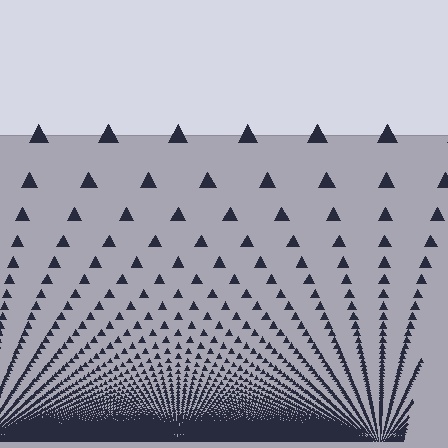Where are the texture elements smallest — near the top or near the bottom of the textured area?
Near the bottom.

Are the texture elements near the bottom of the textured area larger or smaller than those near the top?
Smaller. The gradient is inverted — elements near the bottom are smaller and denser.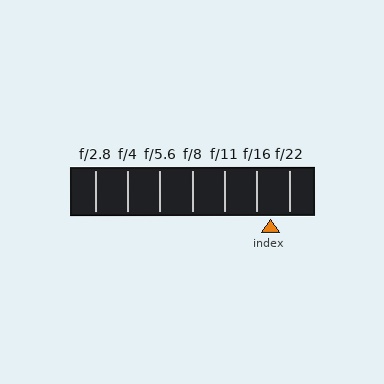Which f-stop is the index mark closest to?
The index mark is closest to f/16.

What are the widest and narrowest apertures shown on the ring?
The widest aperture shown is f/2.8 and the narrowest is f/22.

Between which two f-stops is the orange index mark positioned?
The index mark is between f/16 and f/22.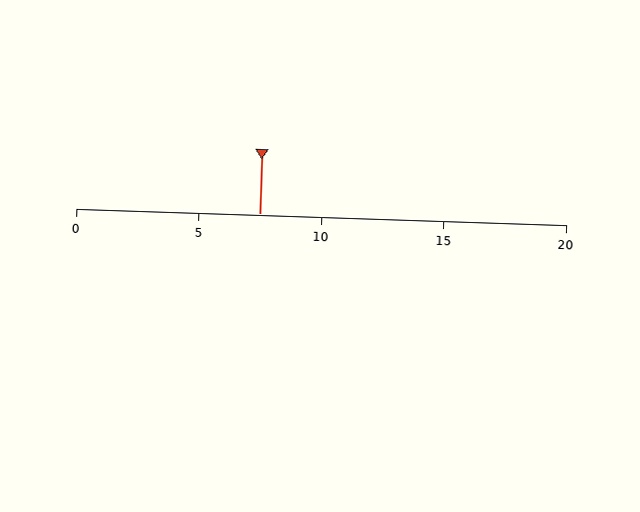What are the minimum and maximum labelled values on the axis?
The axis runs from 0 to 20.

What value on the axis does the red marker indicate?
The marker indicates approximately 7.5.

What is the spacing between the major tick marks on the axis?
The major ticks are spaced 5 apart.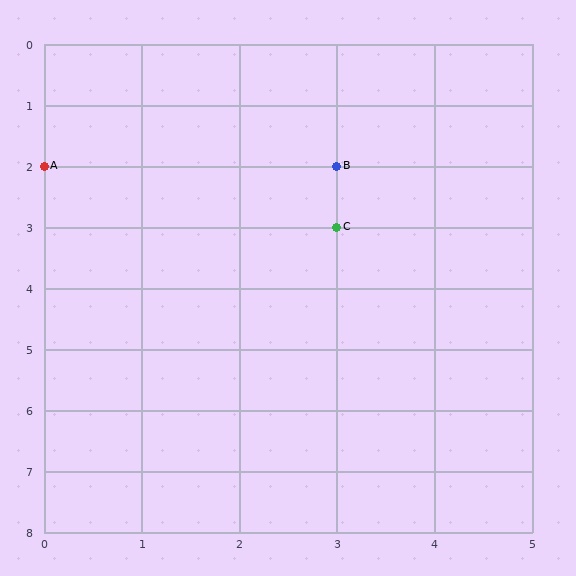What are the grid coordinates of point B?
Point B is at grid coordinates (3, 2).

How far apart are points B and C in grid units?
Points B and C are 1 row apart.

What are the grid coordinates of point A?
Point A is at grid coordinates (0, 2).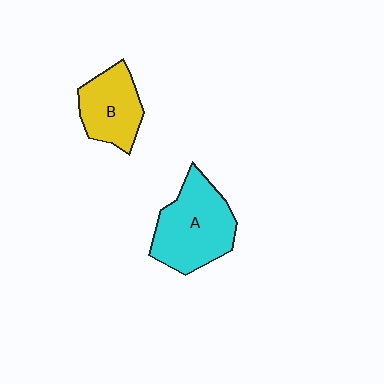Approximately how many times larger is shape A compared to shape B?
Approximately 1.4 times.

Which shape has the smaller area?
Shape B (yellow).